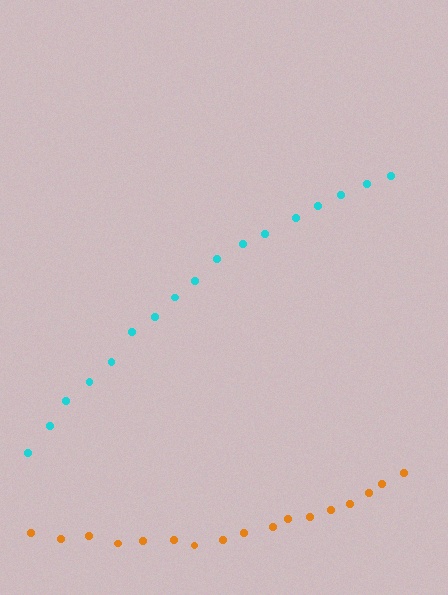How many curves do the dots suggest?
There are 2 distinct paths.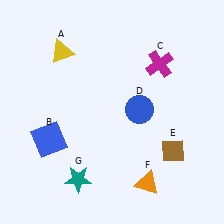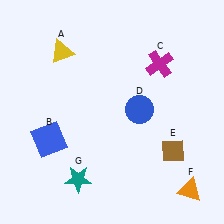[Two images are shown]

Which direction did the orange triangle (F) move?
The orange triangle (F) moved right.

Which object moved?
The orange triangle (F) moved right.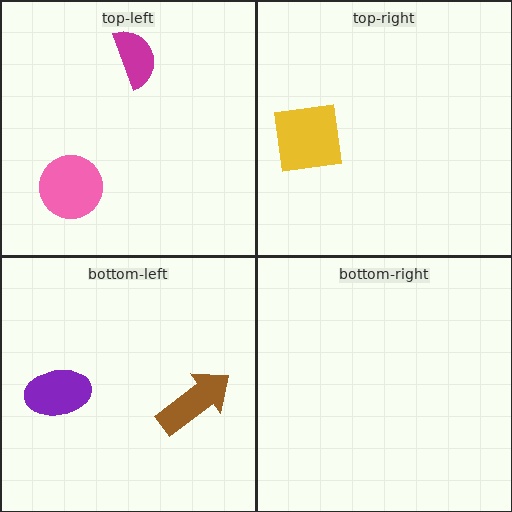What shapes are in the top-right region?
The yellow square.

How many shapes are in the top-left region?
2.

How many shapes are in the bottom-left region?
2.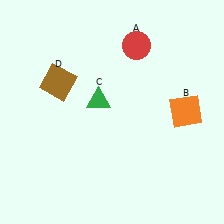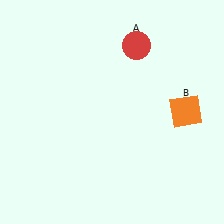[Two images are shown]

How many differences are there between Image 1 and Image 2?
There are 2 differences between the two images.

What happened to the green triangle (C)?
The green triangle (C) was removed in Image 2. It was in the top-left area of Image 1.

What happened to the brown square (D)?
The brown square (D) was removed in Image 2. It was in the top-left area of Image 1.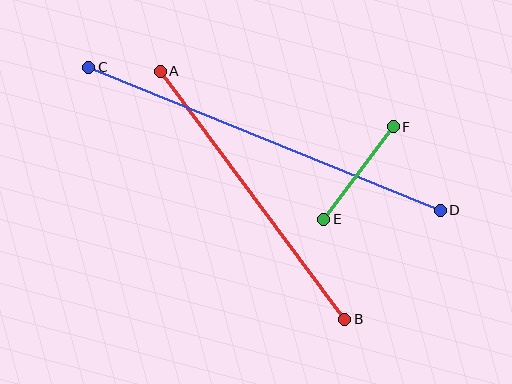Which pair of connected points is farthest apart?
Points C and D are farthest apart.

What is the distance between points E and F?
The distance is approximately 115 pixels.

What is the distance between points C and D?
The distance is approximately 380 pixels.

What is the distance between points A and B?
The distance is approximately 309 pixels.